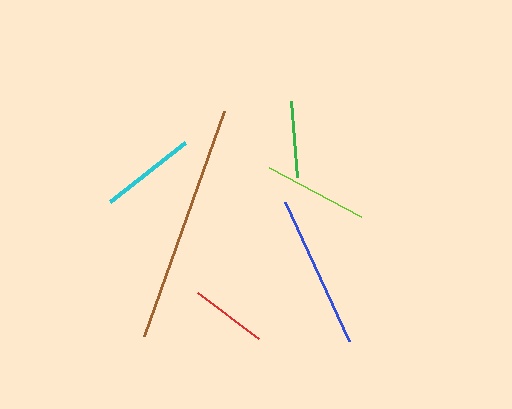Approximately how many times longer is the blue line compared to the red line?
The blue line is approximately 2.0 times the length of the red line.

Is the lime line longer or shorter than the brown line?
The brown line is longer than the lime line.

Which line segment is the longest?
The brown line is the longest at approximately 239 pixels.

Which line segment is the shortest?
The green line is the shortest at approximately 76 pixels.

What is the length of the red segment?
The red segment is approximately 77 pixels long.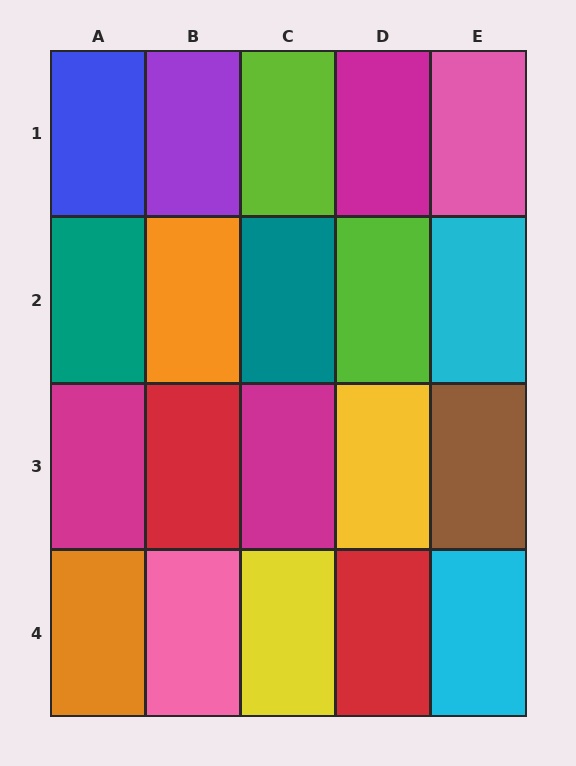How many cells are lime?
2 cells are lime.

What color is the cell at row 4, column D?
Red.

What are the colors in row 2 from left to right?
Teal, orange, teal, lime, cyan.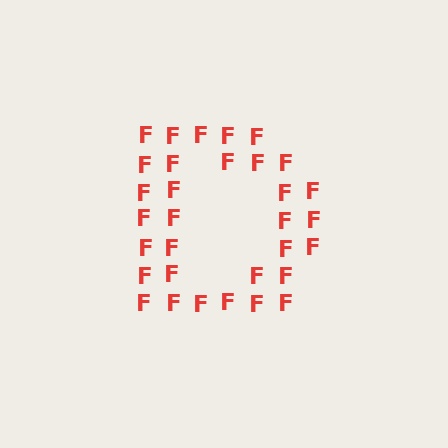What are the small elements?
The small elements are letter F's.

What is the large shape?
The large shape is the letter D.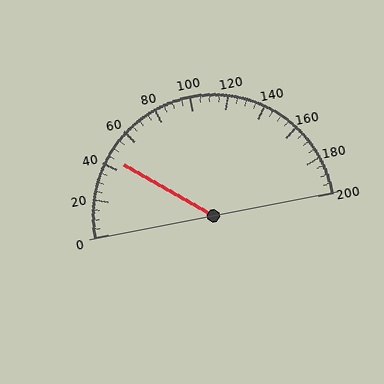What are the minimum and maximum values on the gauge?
The gauge ranges from 0 to 200.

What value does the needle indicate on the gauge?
The needle indicates approximately 45.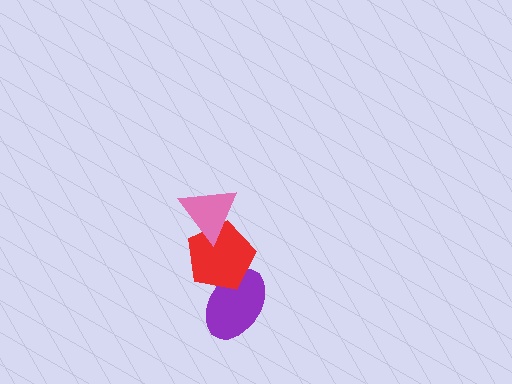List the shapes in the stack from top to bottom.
From top to bottom: the pink triangle, the red pentagon, the purple ellipse.